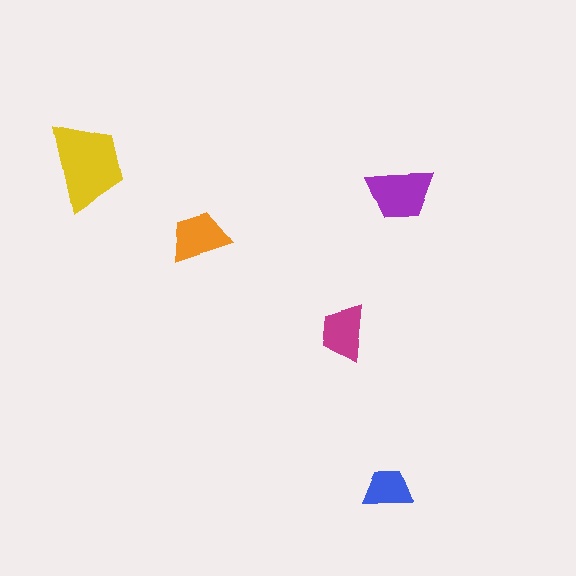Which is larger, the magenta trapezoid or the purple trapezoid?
The purple one.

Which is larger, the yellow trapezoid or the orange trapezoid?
The yellow one.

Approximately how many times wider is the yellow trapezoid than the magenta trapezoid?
About 1.5 times wider.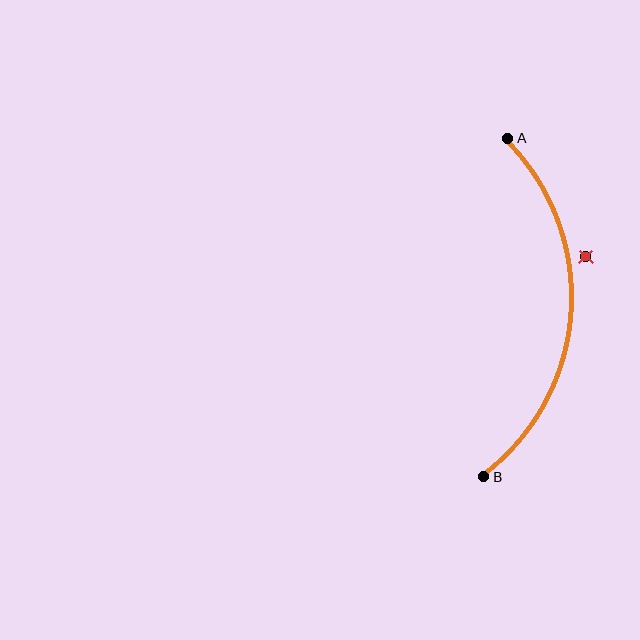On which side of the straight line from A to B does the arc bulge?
The arc bulges to the right of the straight line connecting A and B.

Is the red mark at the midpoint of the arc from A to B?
No — the red mark does not lie on the arc at all. It sits slightly outside the curve.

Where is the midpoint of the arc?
The arc midpoint is the point on the curve farthest from the straight line joining A and B. It sits to the right of that line.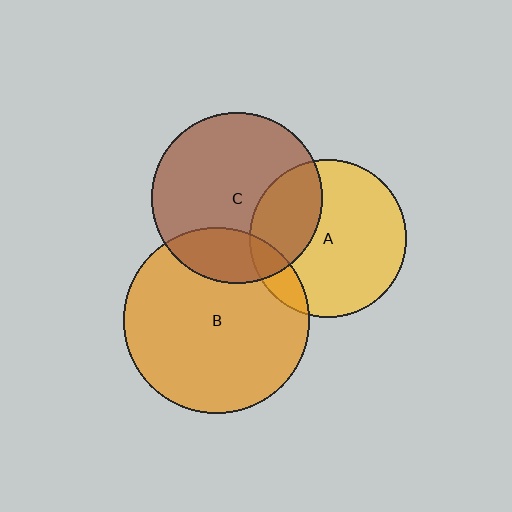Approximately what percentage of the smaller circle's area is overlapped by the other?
Approximately 20%.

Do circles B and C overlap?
Yes.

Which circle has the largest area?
Circle B (orange).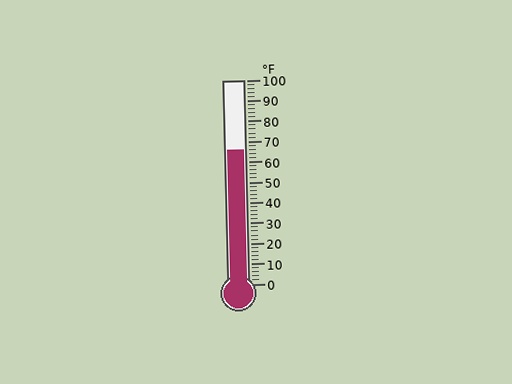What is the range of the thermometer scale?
The thermometer scale ranges from 0°F to 100°F.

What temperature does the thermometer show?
The thermometer shows approximately 66°F.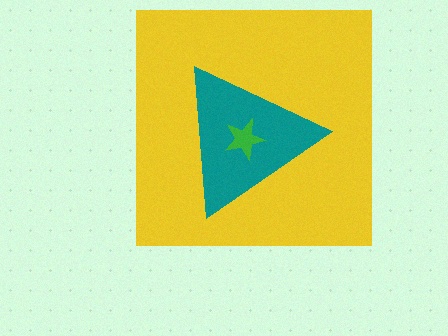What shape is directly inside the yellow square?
The teal triangle.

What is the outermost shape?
The yellow square.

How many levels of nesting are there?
3.